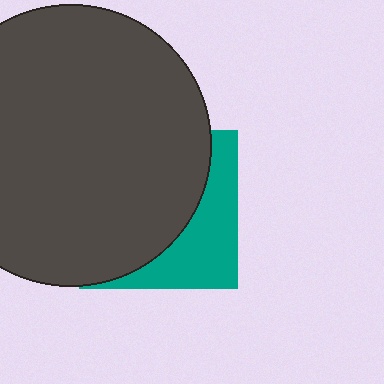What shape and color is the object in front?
The object in front is a dark gray circle.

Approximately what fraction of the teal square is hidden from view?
Roughly 66% of the teal square is hidden behind the dark gray circle.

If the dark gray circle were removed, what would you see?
You would see the complete teal square.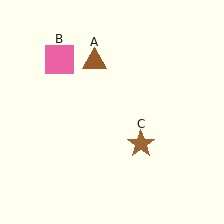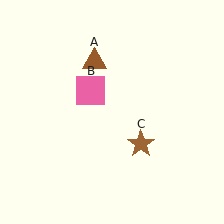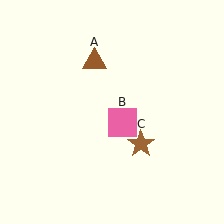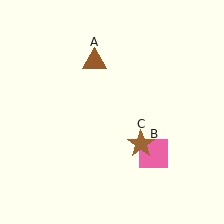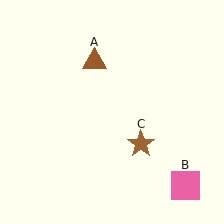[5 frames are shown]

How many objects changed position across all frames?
1 object changed position: pink square (object B).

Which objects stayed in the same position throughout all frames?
Brown triangle (object A) and brown star (object C) remained stationary.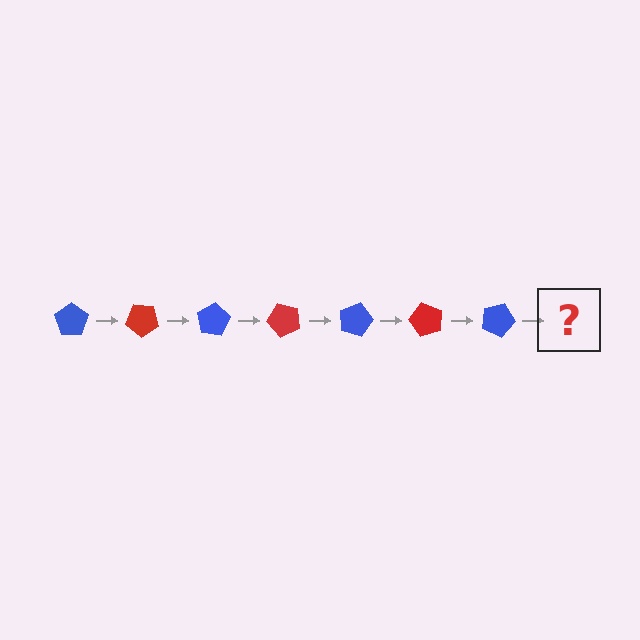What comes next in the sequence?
The next element should be a red pentagon, rotated 280 degrees from the start.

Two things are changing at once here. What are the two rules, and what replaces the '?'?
The two rules are that it rotates 40 degrees each step and the color cycles through blue and red. The '?' should be a red pentagon, rotated 280 degrees from the start.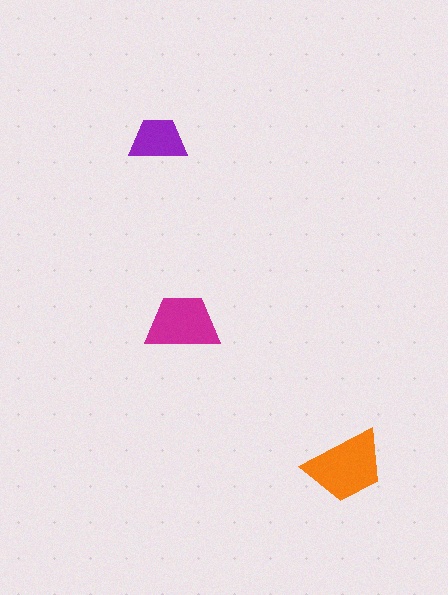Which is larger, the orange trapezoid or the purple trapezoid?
The orange one.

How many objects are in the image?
There are 3 objects in the image.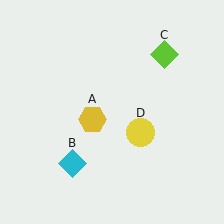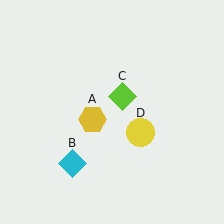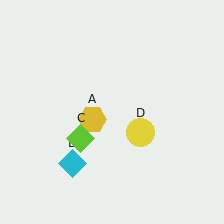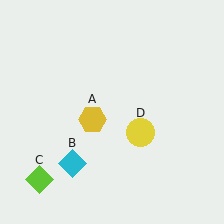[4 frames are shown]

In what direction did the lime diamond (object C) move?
The lime diamond (object C) moved down and to the left.